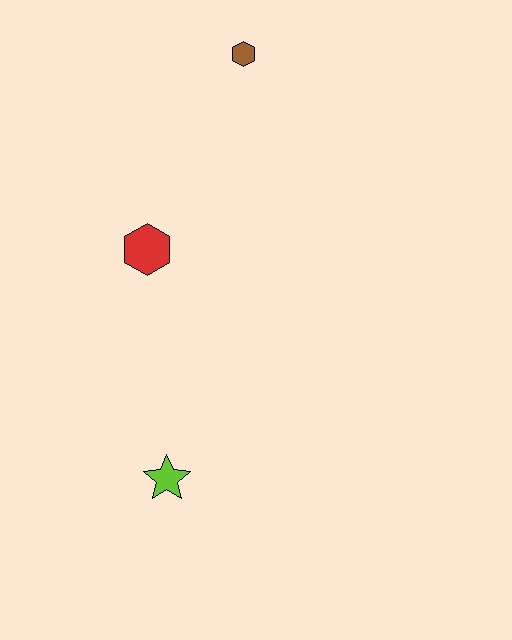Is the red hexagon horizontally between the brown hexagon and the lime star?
No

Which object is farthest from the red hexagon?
The lime star is farthest from the red hexagon.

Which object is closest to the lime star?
The red hexagon is closest to the lime star.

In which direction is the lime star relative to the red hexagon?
The lime star is below the red hexagon.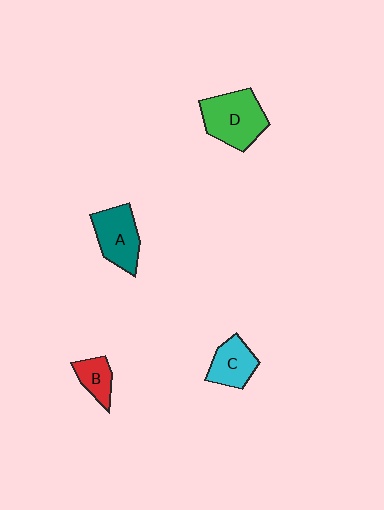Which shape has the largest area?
Shape D (green).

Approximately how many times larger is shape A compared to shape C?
Approximately 1.3 times.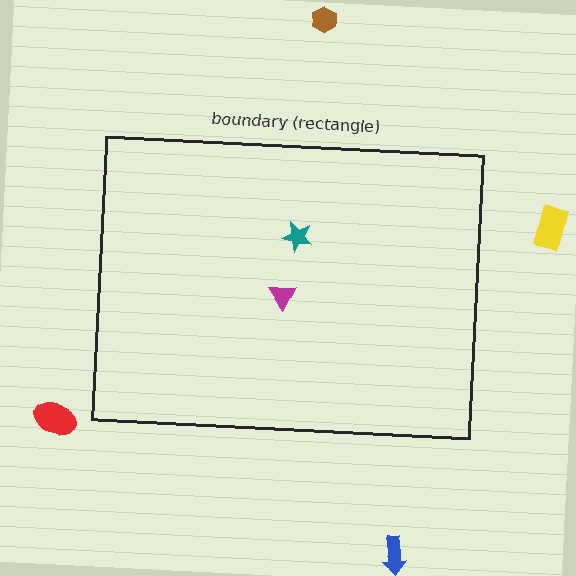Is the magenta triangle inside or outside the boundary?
Inside.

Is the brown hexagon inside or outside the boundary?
Outside.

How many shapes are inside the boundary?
2 inside, 4 outside.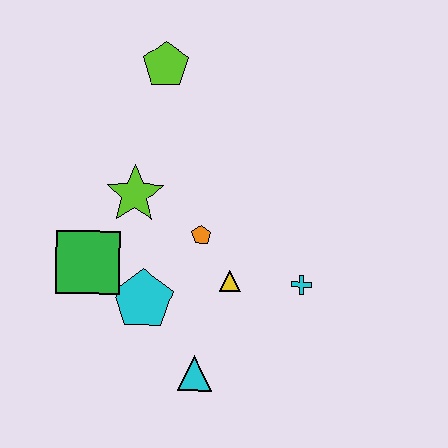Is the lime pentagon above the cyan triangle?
Yes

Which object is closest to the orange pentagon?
The yellow triangle is closest to the orange pentagon.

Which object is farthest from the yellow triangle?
The lime pentagon is farthest from the yellow triangle.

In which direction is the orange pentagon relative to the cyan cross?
The orange pentagon is to the left of the cyan cross.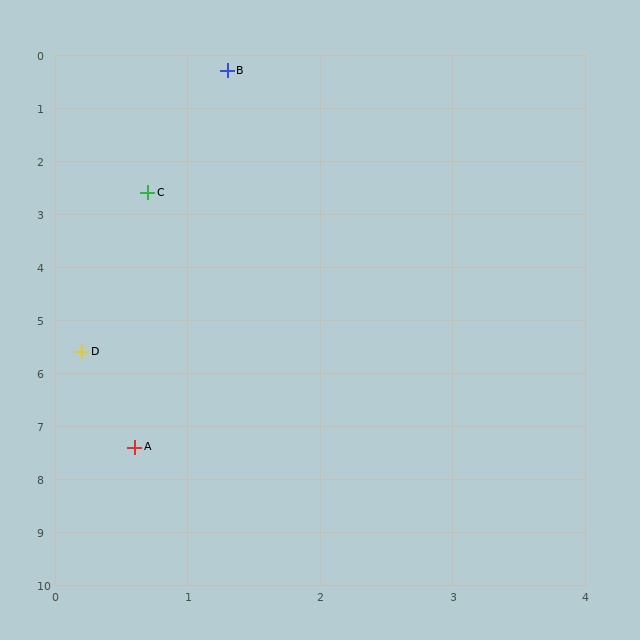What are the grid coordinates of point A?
Point A is at approximately (0.6, 7.4).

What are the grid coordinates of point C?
Point C is at approximately (0.7, 2.6).